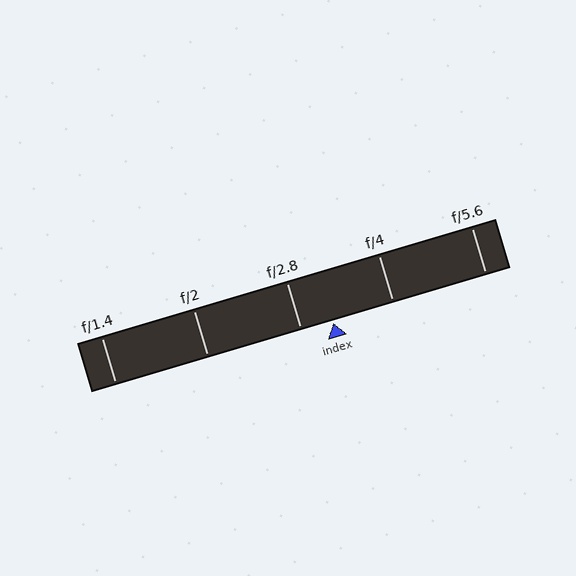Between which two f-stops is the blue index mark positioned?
The index mark is between f/2.8 and f/4.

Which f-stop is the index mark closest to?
The index mark is closest to f/2.8.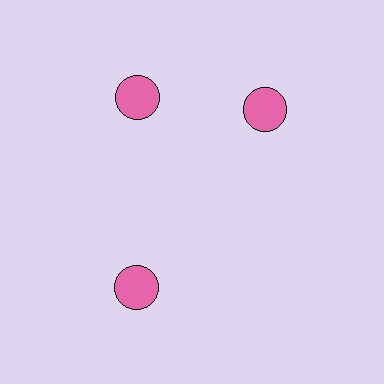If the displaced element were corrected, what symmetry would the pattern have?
It would have 3-fold rotational symmetry — the pattern would map onto itself every 120 degrees.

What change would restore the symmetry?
The symmetry would be restored by rotating it back into even spacing with its neighbors so that all 3 circles sit at equal angles and equal distance from the center.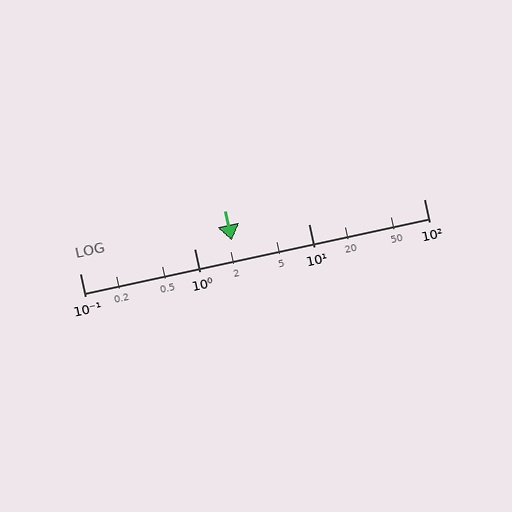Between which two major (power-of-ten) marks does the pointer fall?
The pointer is between 1 and 10.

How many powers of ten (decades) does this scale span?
The scale spans 3 decades, from 0.1 to 100.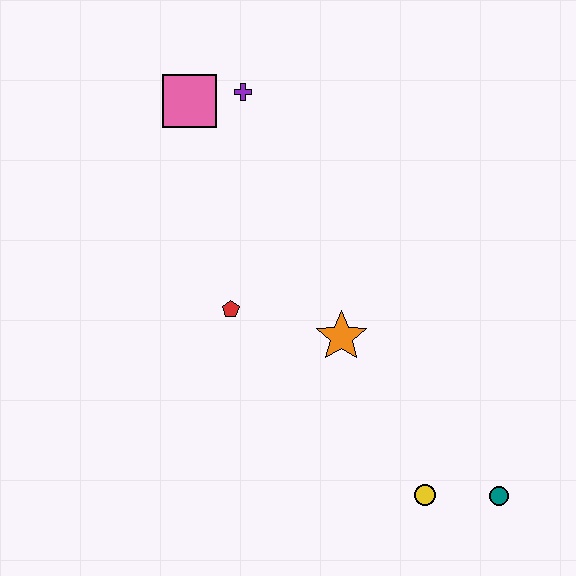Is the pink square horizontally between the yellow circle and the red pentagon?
No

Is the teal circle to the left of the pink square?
No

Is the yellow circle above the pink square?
No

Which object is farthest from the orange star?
The pink square is farthest from the orange star.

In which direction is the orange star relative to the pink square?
The orange star is below the pink square.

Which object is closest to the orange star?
The red pentagon is closest to the orange star.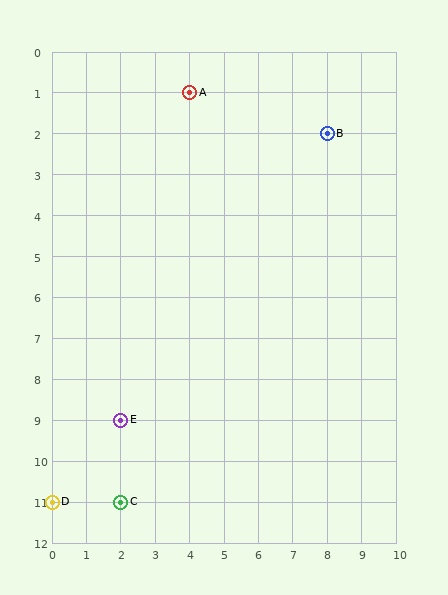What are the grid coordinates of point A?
Point A is at grid coordinates (4, 1).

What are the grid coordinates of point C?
Point C is at grid coordinates (2, 11).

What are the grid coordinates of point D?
Point D is at grid coordinates (0, 11).